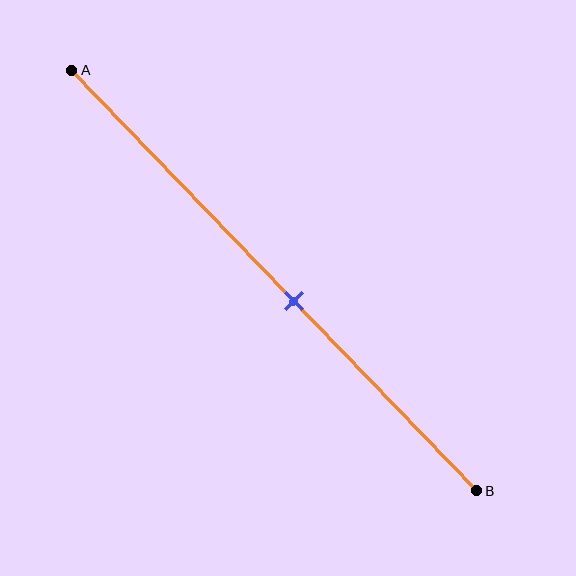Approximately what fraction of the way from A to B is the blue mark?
The blue mark is approximately 55% of the way from A to B.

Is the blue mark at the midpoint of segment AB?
No, the mark is at about 55% from A, not at the 50% midpoint.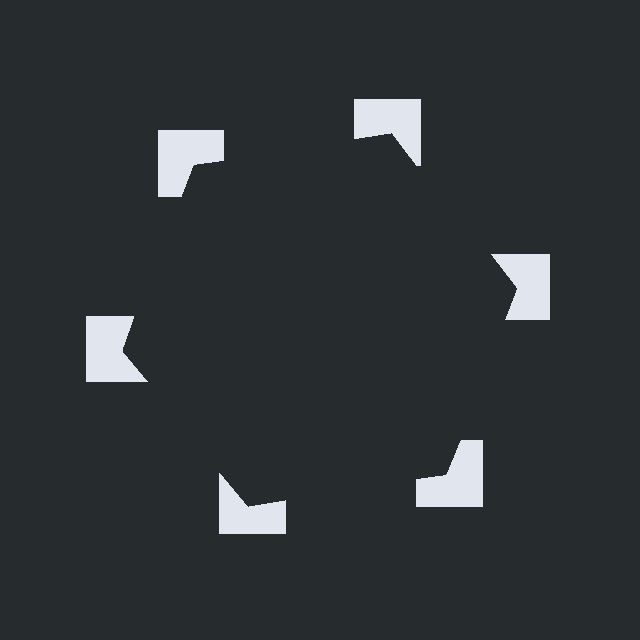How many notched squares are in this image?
There are 6 — one at each vertex of the illusory hexagon.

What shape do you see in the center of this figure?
An illusory hexagon — its edges are inferred from the aligned wedge cuts in the notched squares, not physically drawn.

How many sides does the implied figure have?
6 sides.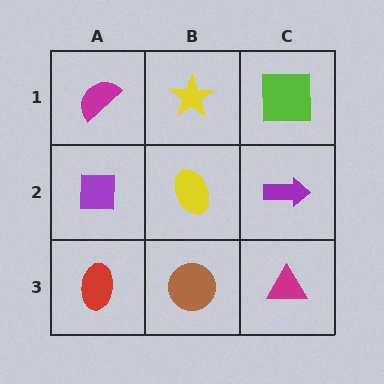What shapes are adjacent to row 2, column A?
A magenta semicircle (row 1, column A), a red ellipse (row 3, column A), a yellow ellipse (row 2, column B).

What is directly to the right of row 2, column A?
A yellow ellipse.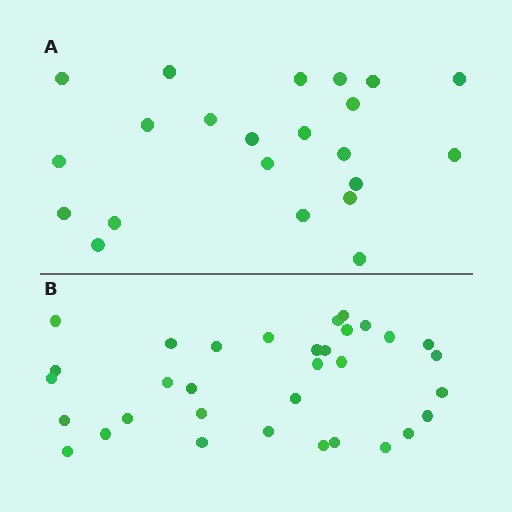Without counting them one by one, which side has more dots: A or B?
Region B (the bottom region) has more dots.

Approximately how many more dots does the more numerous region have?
Region B has roughly 12 or so more dots than region A.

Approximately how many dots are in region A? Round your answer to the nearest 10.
About 20 dots. (The exact count is 22, which rounds to 20.)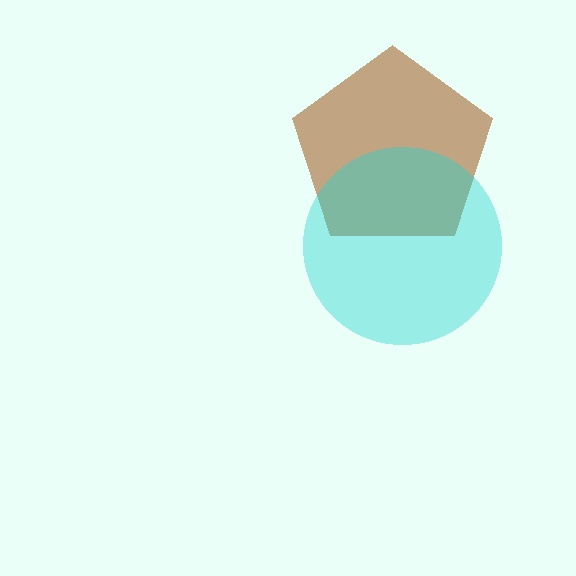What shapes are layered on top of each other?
The layered shapes are: a brown pentagon, a cyan circle.